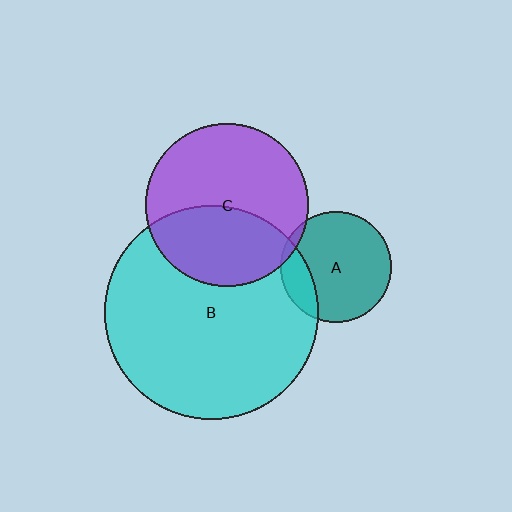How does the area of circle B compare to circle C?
Approximately 1.7 times.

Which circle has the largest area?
Circle B (cyan).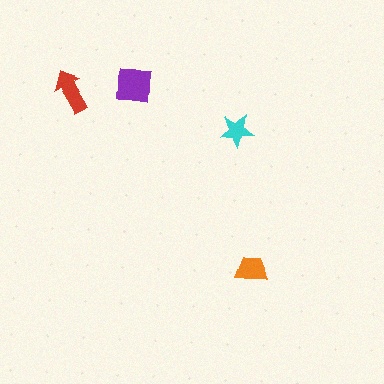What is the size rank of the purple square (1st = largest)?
1st.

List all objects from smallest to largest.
The cyan star, the orange trapezoid, the red arrow, the purple square.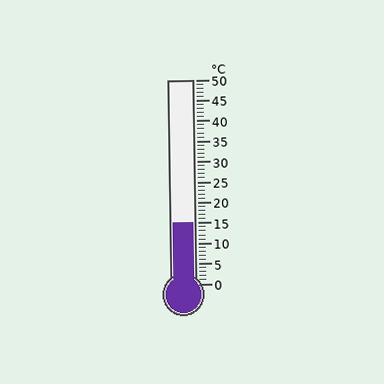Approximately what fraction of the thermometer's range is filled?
The thermometer is filled to approximately 30% of its range.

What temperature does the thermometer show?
The thermometer shows approximately 15°C.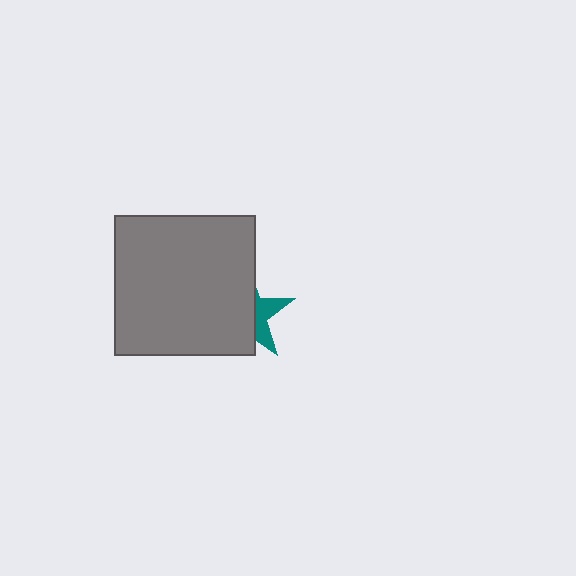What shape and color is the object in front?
The object in front is a gray square.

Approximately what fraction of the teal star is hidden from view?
Roughly 66% of the teal star is hidden behind the gray square.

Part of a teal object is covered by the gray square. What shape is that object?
It is a star.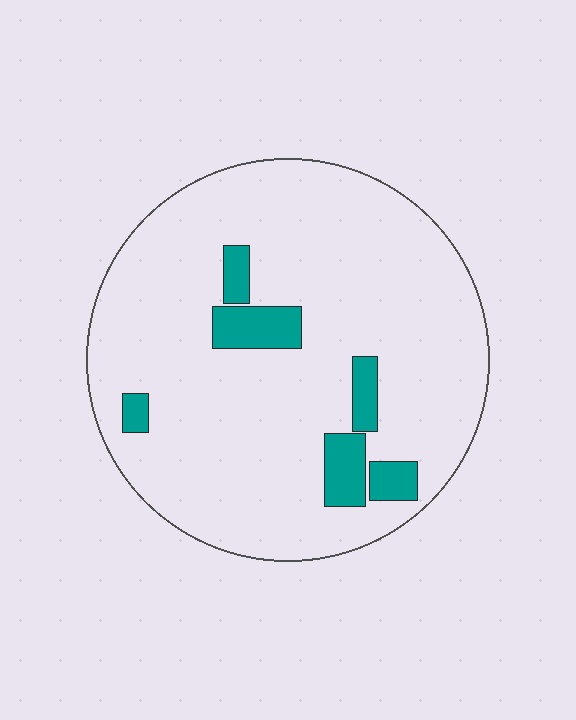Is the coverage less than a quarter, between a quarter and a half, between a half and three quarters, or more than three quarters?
Less than a quarter.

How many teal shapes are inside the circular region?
6.